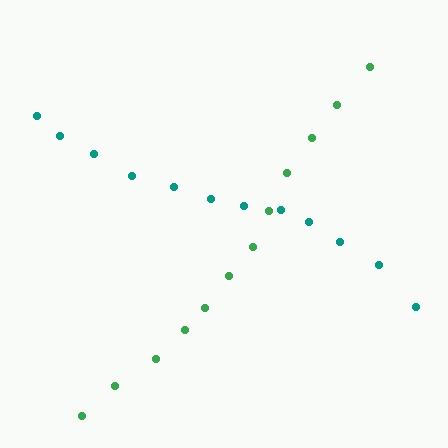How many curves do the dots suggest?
There are 2 distinct paths.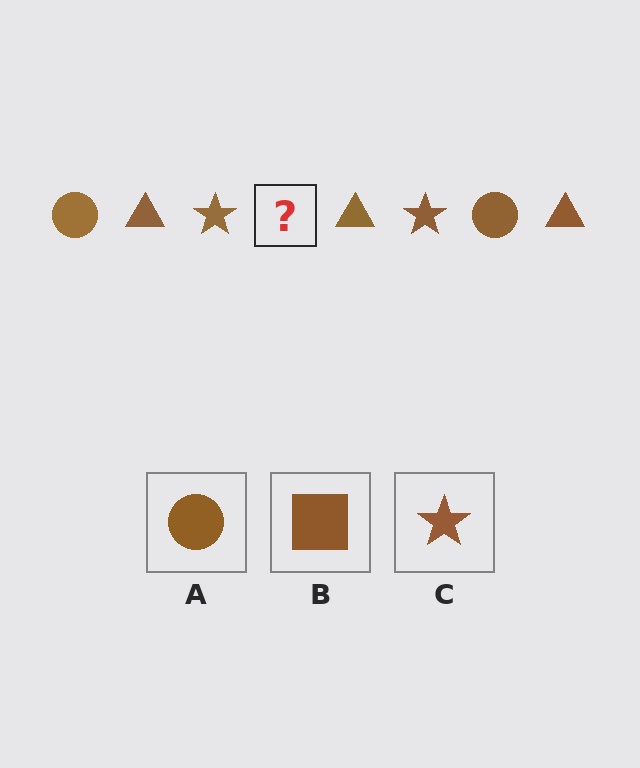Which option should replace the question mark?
Option A.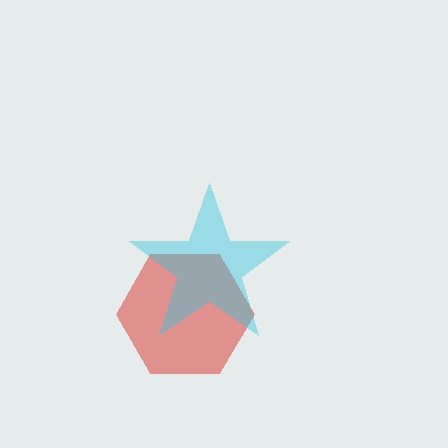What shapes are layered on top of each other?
The layered shapes are: a red hexagon, a cyan star.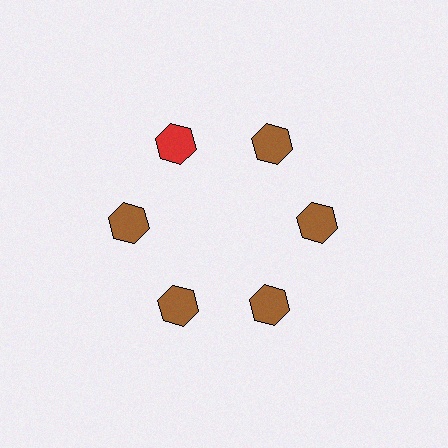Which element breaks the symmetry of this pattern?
The red hexagon at roughly the 11 o'clock position breaks the symmetry. All other shapes are brown hexagons.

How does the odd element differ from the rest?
It has a different color: red instead of brown.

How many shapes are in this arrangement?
There are 6 shapes arranged in a ring pattern.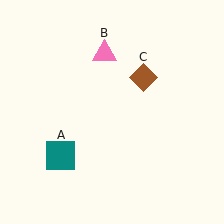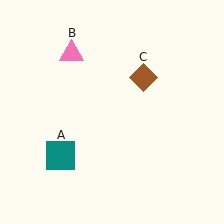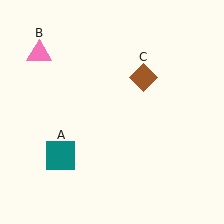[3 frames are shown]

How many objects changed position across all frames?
1 object changed position: pink triangle (object B).